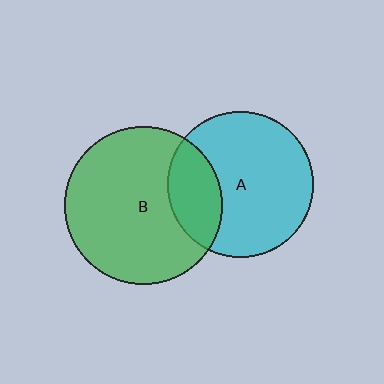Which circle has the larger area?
Circle B (green).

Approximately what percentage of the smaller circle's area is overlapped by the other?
Approximately 25%.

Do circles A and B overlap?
Yes.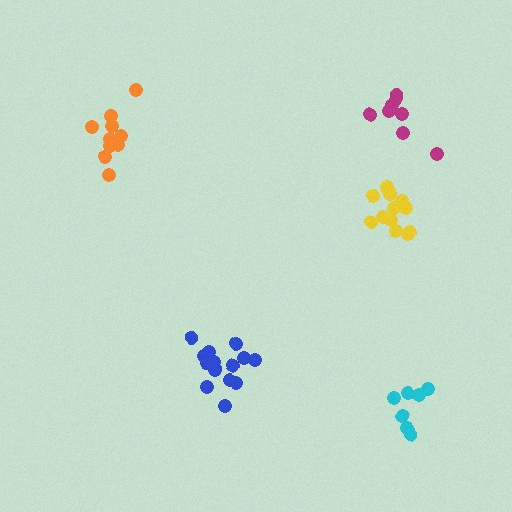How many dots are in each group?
Group 1: 8 dots, Group 2: 8 dots, Group 3: 12 dots, Group 4: 14 dots, Group 5: 10 dots (52 total).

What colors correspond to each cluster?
The clusters are colored: cyan, magenta, yellow, blue, orange.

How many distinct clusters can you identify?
There are 5 distinct clusters.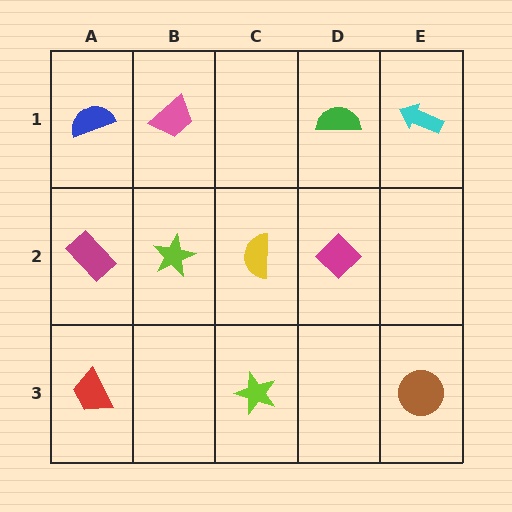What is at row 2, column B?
A lime star.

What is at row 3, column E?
A brown circle.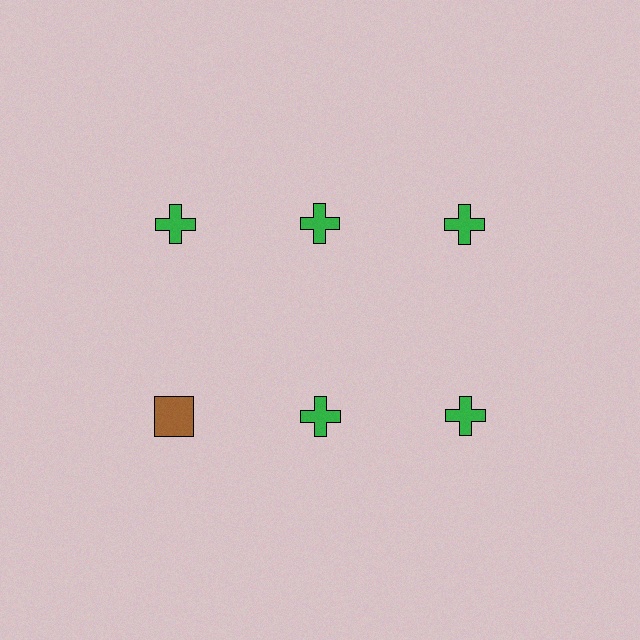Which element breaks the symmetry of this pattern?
The brown square in the second row, leftmost column breaks the symmetry. All other shapes are green crosses.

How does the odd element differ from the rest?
It differs in both color (brown instead of green) and shape (square instead of cross).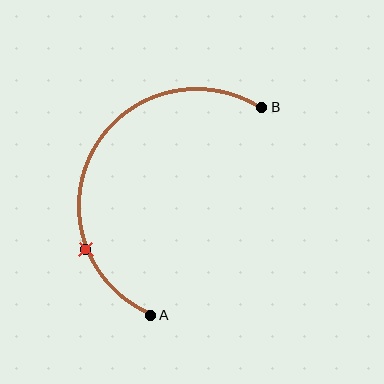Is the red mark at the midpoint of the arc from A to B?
No. The red mark lies on the arc but is closer to endpoint A. The arc midpoint would be at the point on the curve equidistant along the arc from both A and B.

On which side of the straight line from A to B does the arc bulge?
The arc bulges to the left of the straight line connecting A and B.